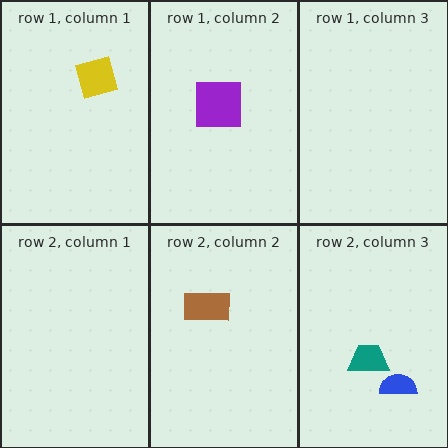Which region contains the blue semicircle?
The row 2, column 3 region.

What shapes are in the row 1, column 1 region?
The yellow diamond.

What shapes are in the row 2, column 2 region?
The brown rectangle.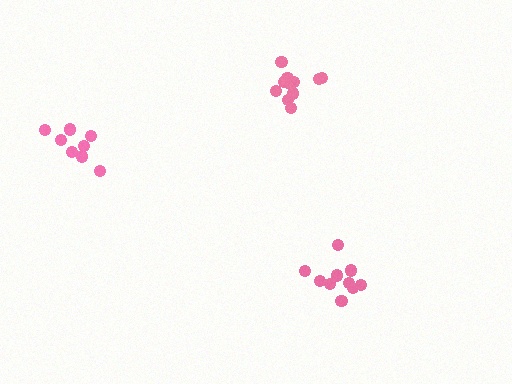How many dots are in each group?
Group 1: 13 dots, Group 2: 10 dots, Group 3: 8 dots (31 total).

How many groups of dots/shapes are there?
There are 3 groups.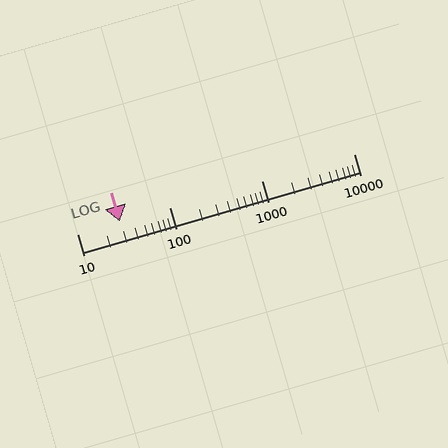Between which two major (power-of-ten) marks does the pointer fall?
The pointer is between 10 and 100.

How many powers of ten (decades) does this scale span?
The scale spans 3 decades, from 10 to 10000.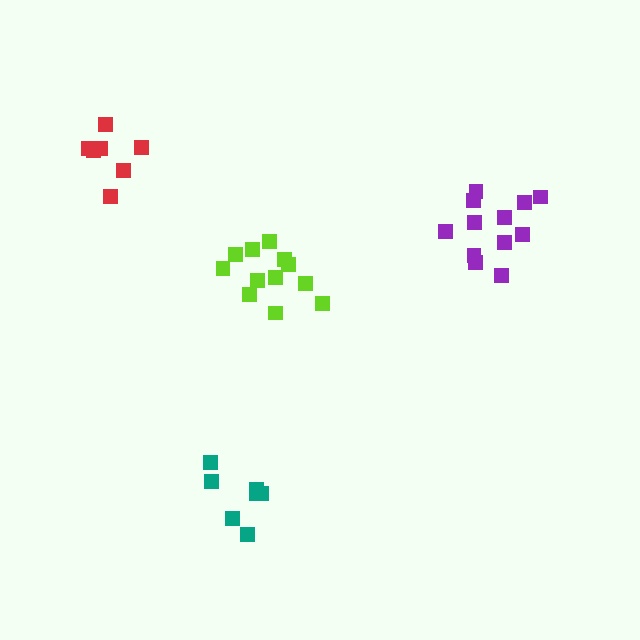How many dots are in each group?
Group 1: 12 dots, Group 2: 7 dots, Group 3: 12 dots, Group 4: 7 dots (38 total).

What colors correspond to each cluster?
The clusters are colored: purple, teal, lime, red.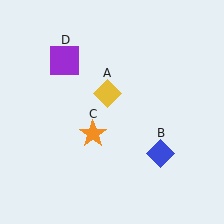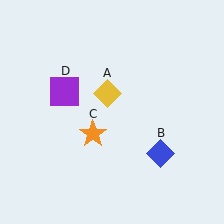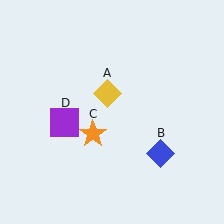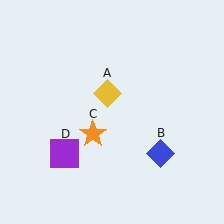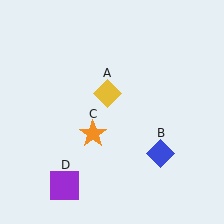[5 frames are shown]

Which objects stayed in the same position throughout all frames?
Yellow diamond (object A) and blue diamond (object B) and orange star (object C) remained stationary.